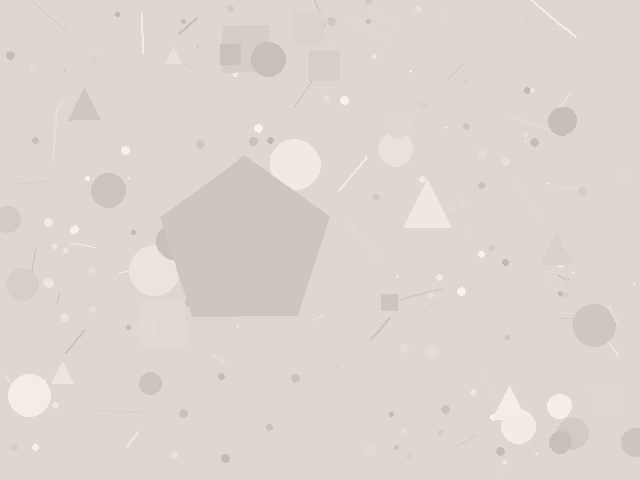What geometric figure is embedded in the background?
A pentagon is embedded in the background.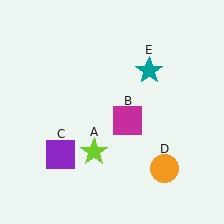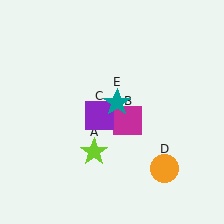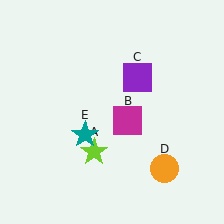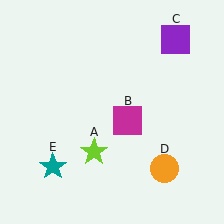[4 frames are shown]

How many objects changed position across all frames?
2 objects changed position: purple square (object C), teal star (object E).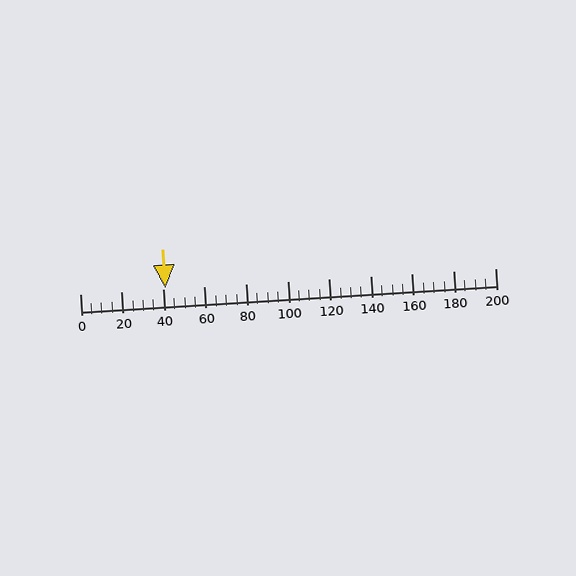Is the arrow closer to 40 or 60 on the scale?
The arrow is closer to 40.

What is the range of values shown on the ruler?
The ruler shows values from 0 to 200.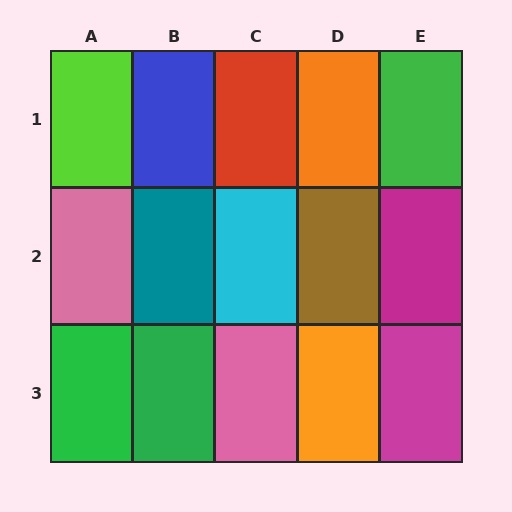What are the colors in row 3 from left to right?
Green, green, pink, orange, magenta.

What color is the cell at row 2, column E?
Magenta.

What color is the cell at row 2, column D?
Brown.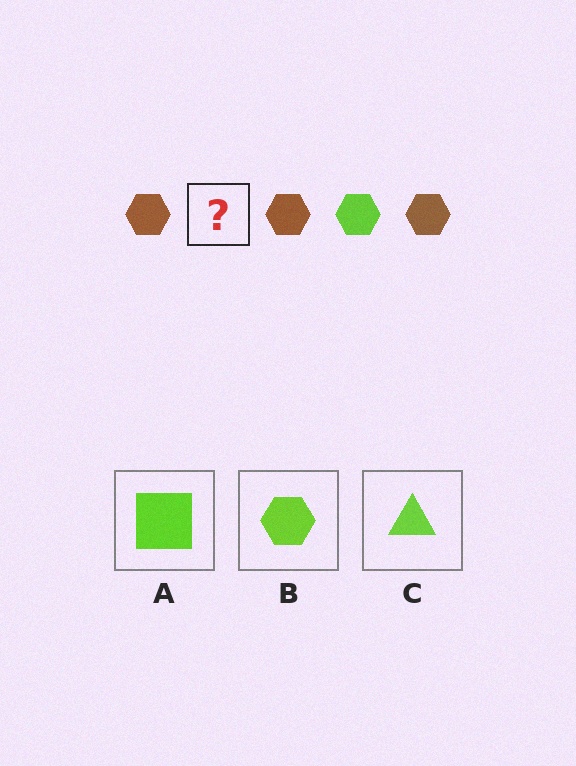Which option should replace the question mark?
Option B.